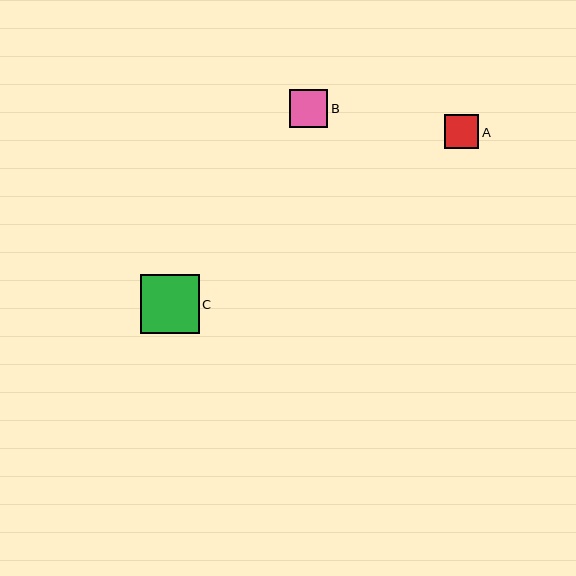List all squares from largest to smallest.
From largest to smallest: C, B, A.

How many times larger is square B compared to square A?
Square B is approximately 1.1 times the size of square A.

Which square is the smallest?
Square A is the smallest with a size of approximately 34 pixels.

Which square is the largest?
Square C is the largest with a size of approximately 58 pixels.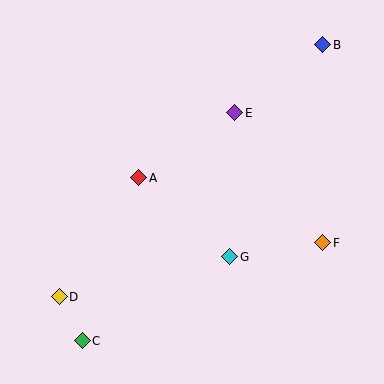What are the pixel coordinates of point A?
Point A is at (139, 178).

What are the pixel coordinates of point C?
Point C is at (82, 341).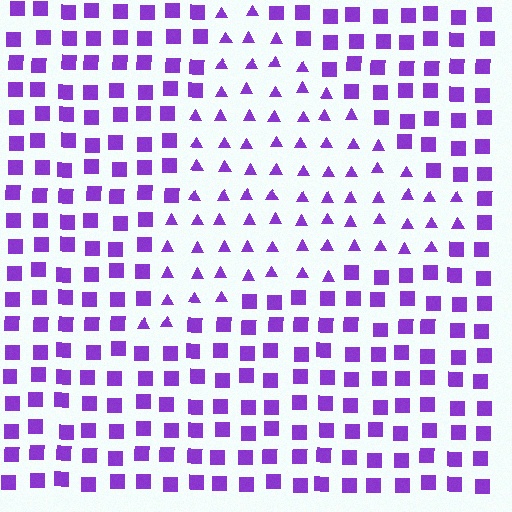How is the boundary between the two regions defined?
The boundary is defined by a change in element shape: triangles inside vs. squares outside. All elements share the same color and spacing.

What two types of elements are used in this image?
The image uses triangles inside the triangle region and squares outside it.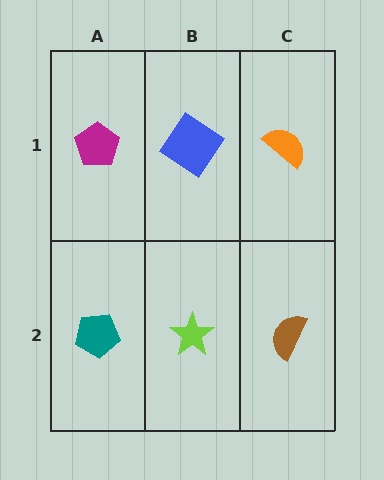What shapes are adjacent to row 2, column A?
A magenta pentagon (row 1, column A), a lime star (row 2, column B).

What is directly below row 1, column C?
A brown semicircle.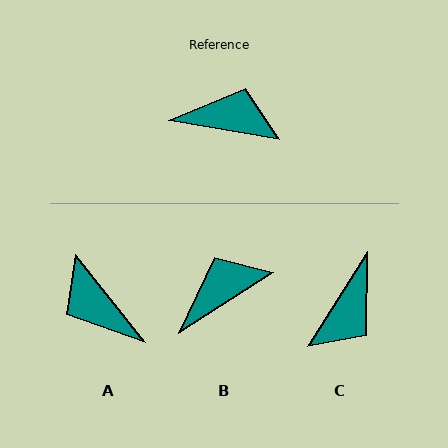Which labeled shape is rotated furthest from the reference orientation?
A, about 138 degrees away.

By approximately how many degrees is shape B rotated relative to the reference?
Approximately 42 degrees counter-clockwise.